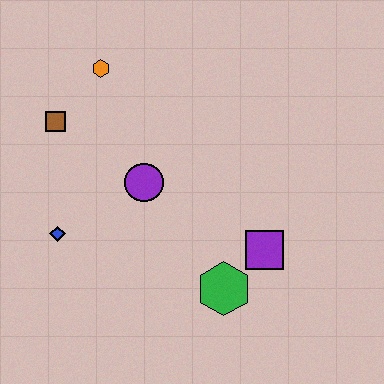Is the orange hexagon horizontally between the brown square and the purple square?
Yes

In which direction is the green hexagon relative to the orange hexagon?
The green hexagon is below the orange hexagon.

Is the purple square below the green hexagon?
No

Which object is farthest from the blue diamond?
The purple square is farthest from the blue diamond.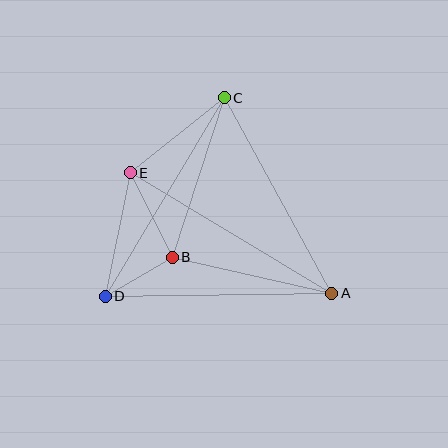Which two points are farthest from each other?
Points A and E are farthest from each other.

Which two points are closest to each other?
Points B and D are closest to each other.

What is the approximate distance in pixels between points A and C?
The distance between A and C is approximately 223 pixels.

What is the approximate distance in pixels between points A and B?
The distance between A and B is approximately 164 pixels.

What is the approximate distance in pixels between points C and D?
The distance between C and D is approximately 231 pixels.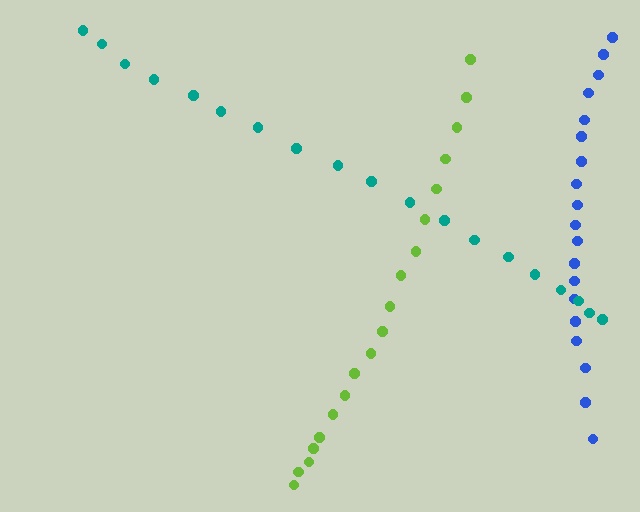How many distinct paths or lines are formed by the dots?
There are 3 distinct paths.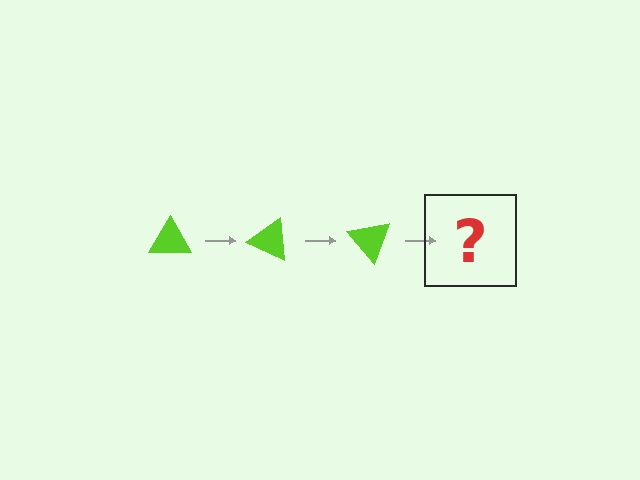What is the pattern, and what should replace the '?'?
The pattern is that the triangle rotates 25 degrees each step. The '?' should be a lime triangle rotated 75 degrees.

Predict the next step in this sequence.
The next step is a lime triangle rotated 75 degrees.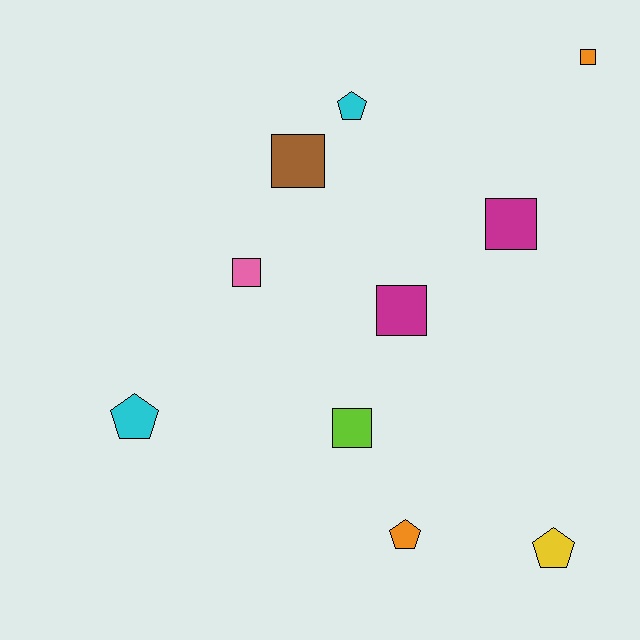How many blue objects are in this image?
There are no blue objects.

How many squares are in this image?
There are 6 squares.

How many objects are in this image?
There are 10 objects.